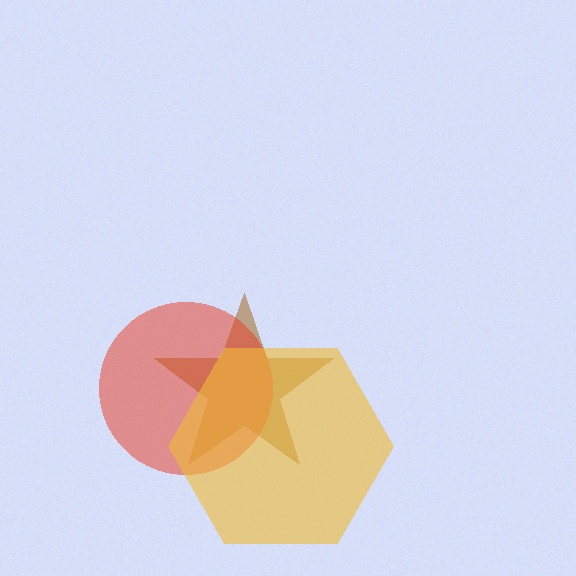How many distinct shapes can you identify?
There are 3 distinct shapes: a brown star, a red circle, a yellow hexagon.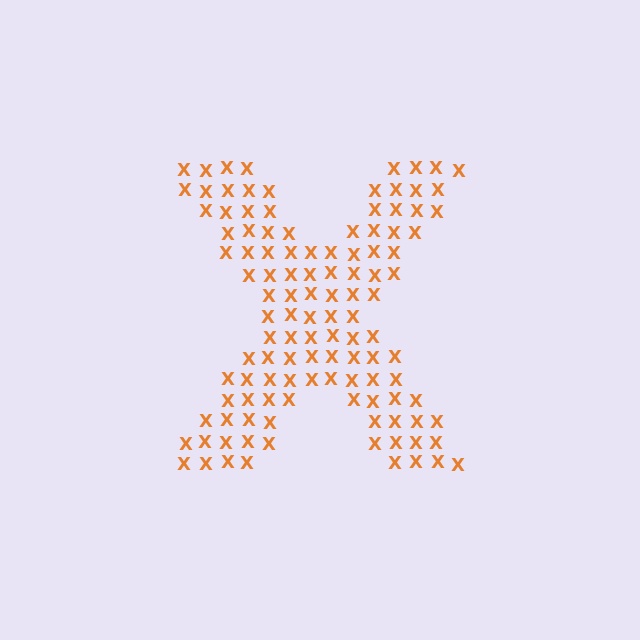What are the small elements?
The small elements are letter X's.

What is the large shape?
The large shape is the letter X.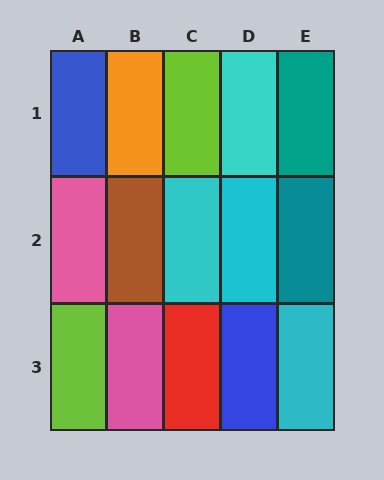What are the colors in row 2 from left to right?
Pink, brown, cyan, cyan, teal.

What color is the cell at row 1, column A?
Blue.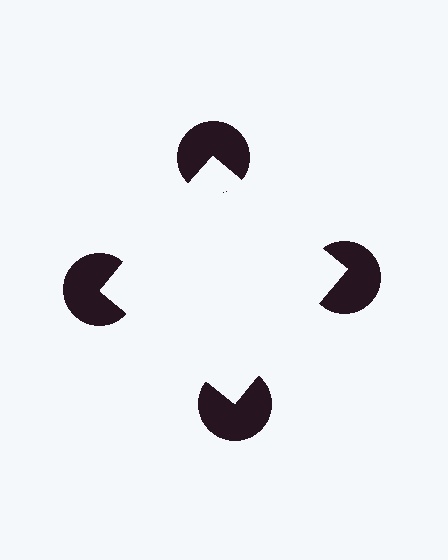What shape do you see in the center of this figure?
An illusory square — its edges are inferred from the aligned wedge cuts in the pac-man discs, not physically drawn.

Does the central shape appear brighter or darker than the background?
It typically appears slightly brighter than the background, even though no actual brightness change is drawn.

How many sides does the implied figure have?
4 sides.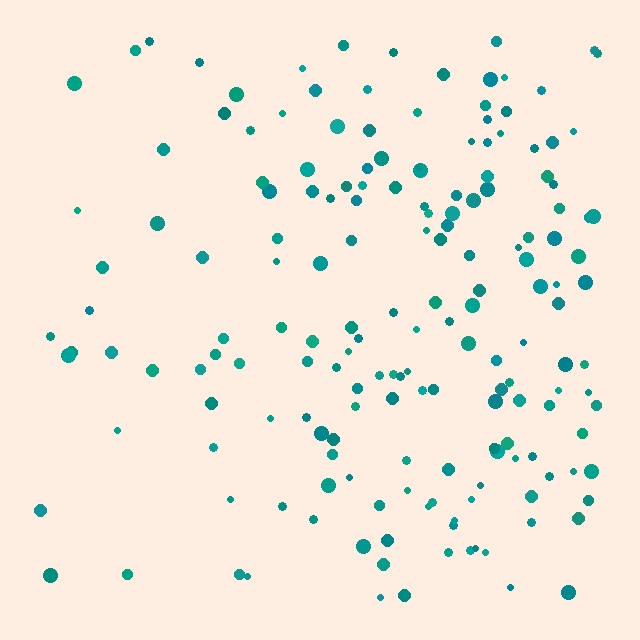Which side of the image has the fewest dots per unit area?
The left.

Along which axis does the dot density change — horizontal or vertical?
Horizontal.